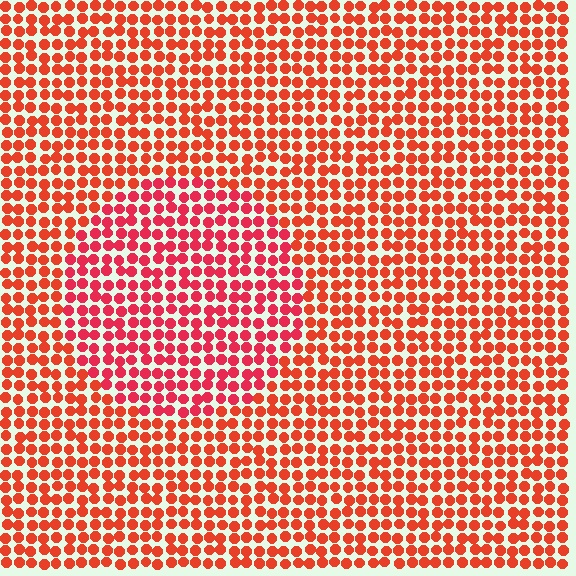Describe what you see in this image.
The image is filled with small red elements in a uniform arrangement. A circle-shaped region is visible where the elements are tinted to a slightly different hue, forming a subtle color boundary.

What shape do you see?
I see a circle.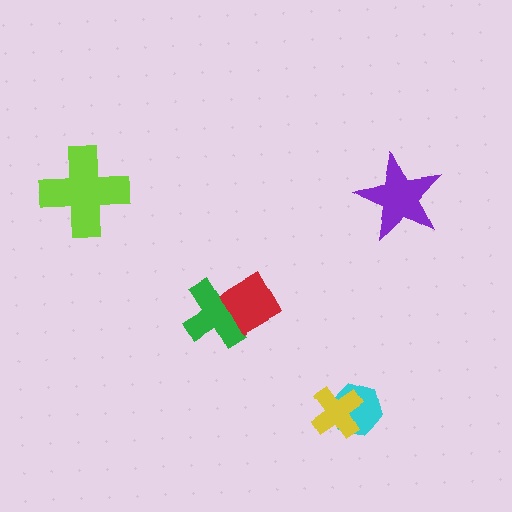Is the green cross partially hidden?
Yes, it is partially covered by another shape.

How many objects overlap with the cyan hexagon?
1 object overlaps with the cyan hexagon.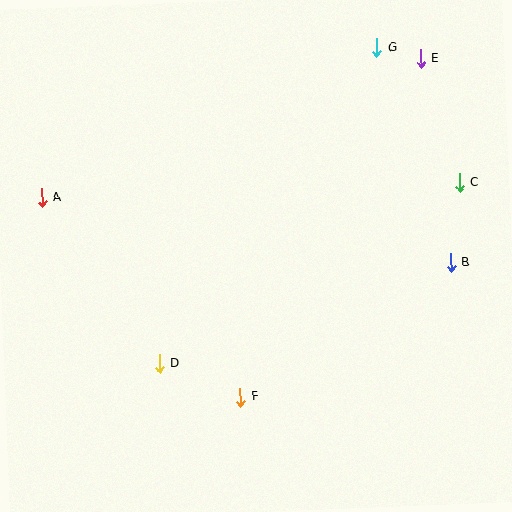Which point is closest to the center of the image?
Point F at (241, 397) is closest to the center.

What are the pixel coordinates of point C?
Point C is at (460, 183).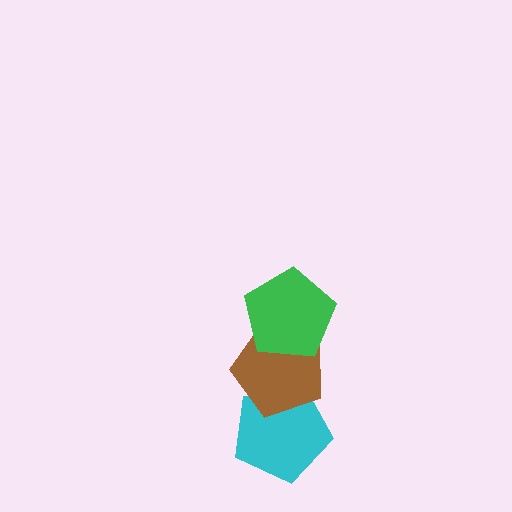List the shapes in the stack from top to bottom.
From top to bottom: the green pentagon, the brown pentagon, the cyan pentagon.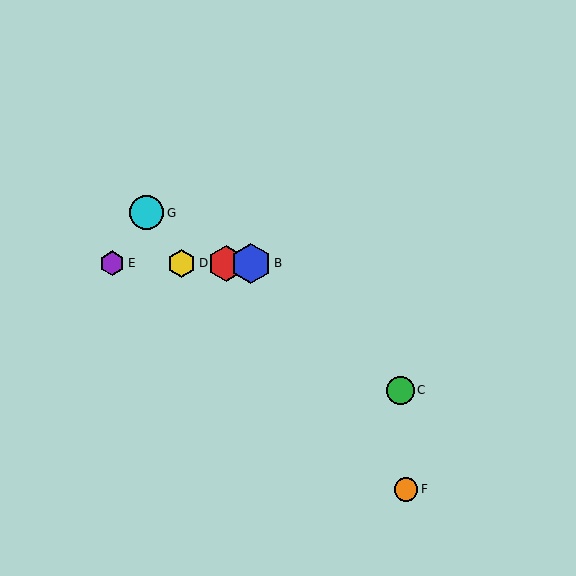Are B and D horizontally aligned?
Yes, both are at y≈263.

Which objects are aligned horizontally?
Objects A, B, D, E are aligned horizontally.